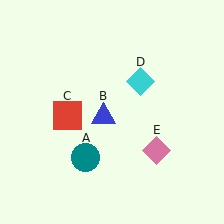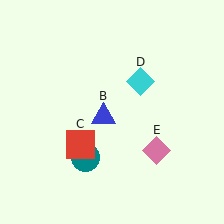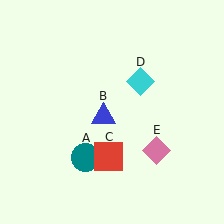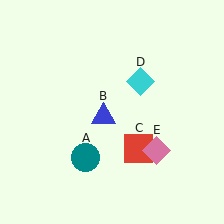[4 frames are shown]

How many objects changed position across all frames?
1 object changed position: red square (object C).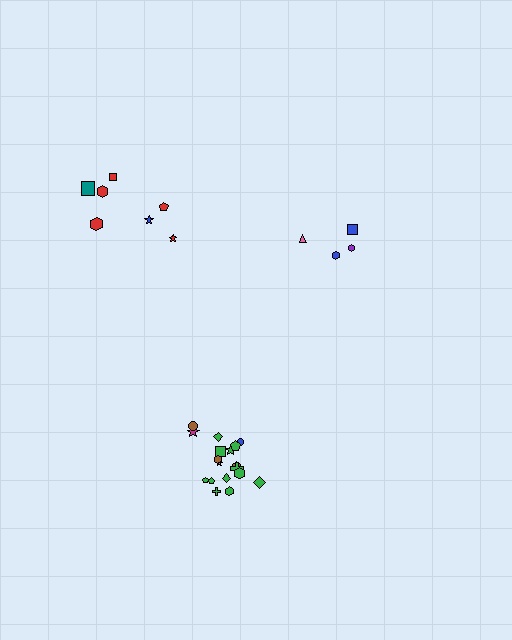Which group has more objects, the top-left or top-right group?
The top-left group.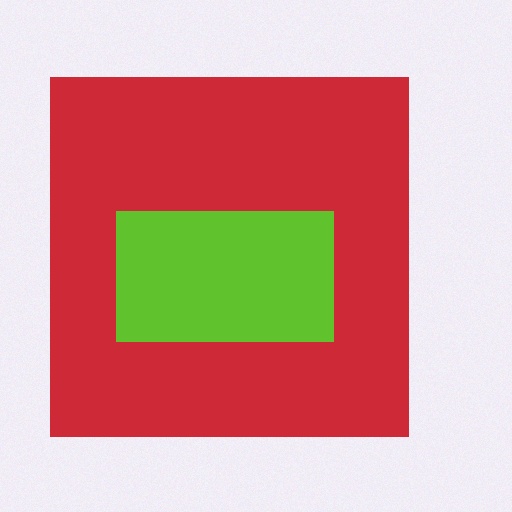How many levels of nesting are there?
2.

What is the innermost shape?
The lime rectangle.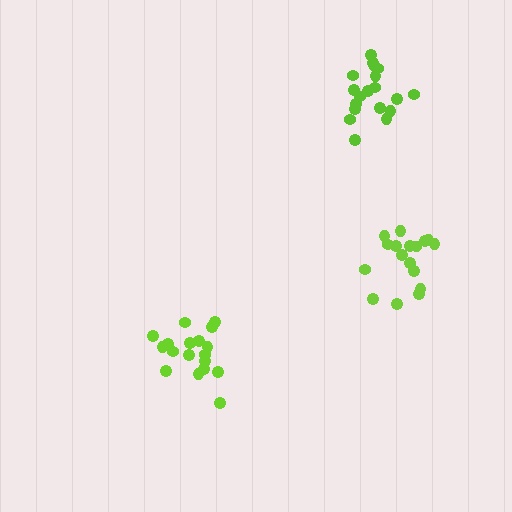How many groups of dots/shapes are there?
There are 3 groups.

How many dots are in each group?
Group 1: 18 dots, Group 2: 17 dots, Group 3: 19 dots (54 total).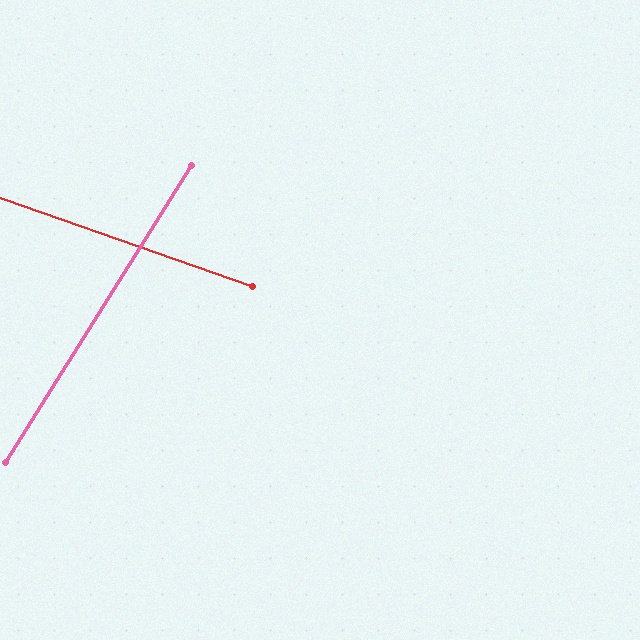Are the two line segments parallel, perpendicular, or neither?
Neither parallel nor perpendicular — they differ by about 77°.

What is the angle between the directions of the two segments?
Approximately 77 degrees.